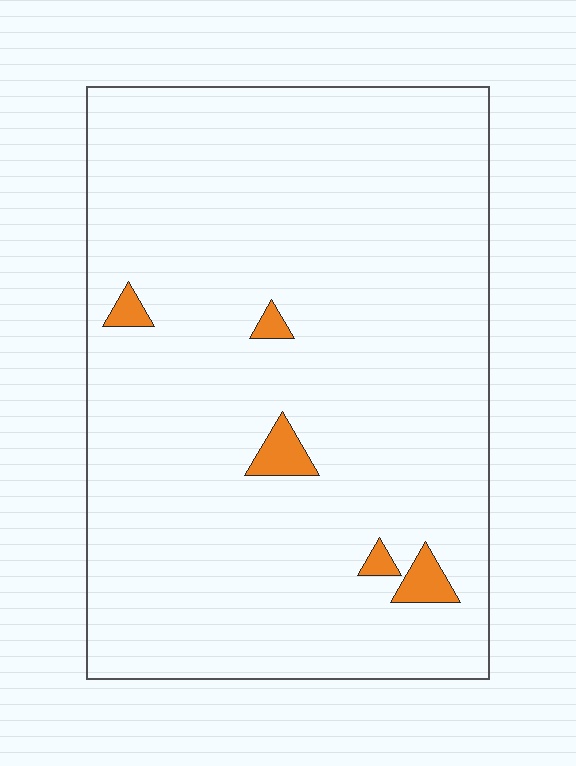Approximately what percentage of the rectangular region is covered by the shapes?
Approximately 5%.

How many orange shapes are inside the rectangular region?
5.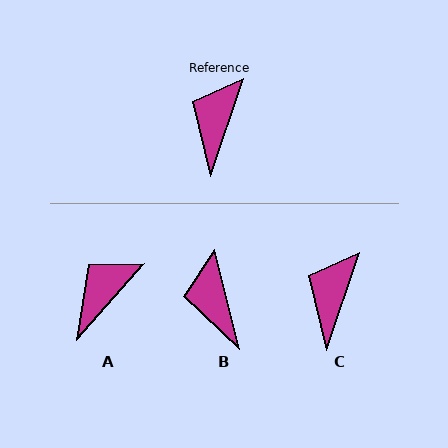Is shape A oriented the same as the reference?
No, it is off by about 23 degrees.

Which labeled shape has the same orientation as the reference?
C.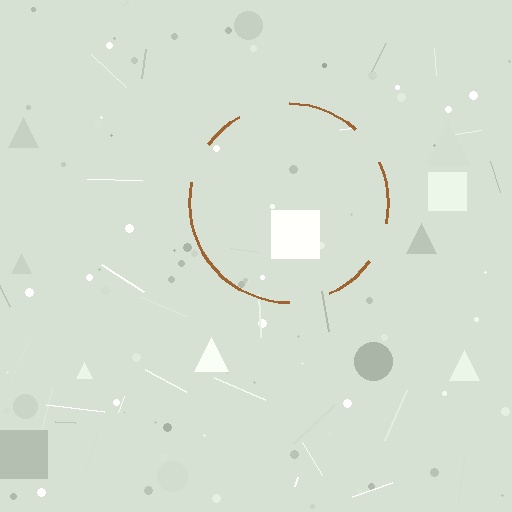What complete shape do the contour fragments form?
The contour fragments form a circle.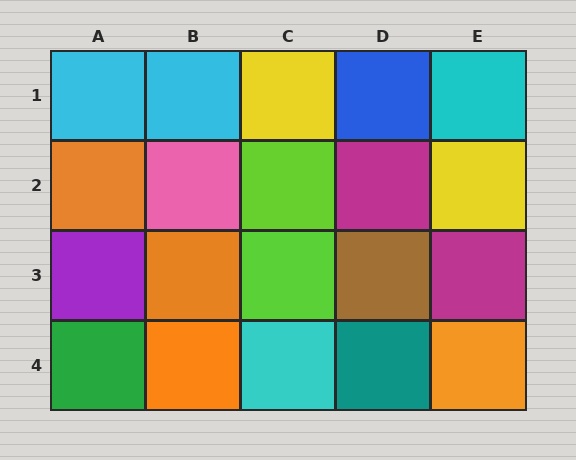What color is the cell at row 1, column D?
Blue.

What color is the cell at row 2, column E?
Yellow.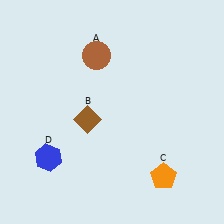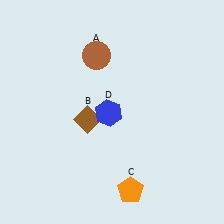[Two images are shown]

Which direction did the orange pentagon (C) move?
The orange pentagon (C) moved left.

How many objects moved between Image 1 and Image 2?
2 objects moved between the two images.